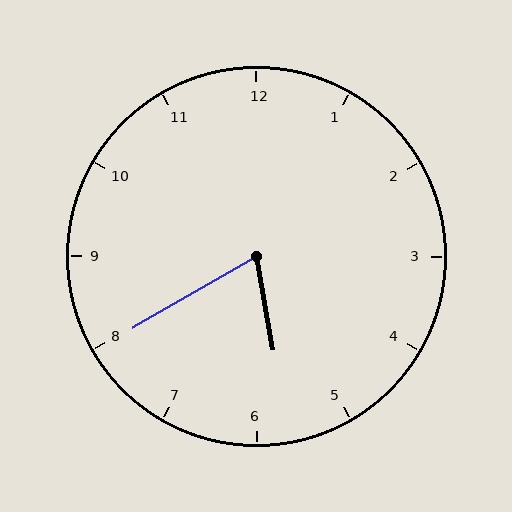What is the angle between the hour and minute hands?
Approximately 70 degrees.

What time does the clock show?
5:40.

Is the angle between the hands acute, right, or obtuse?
It is acute.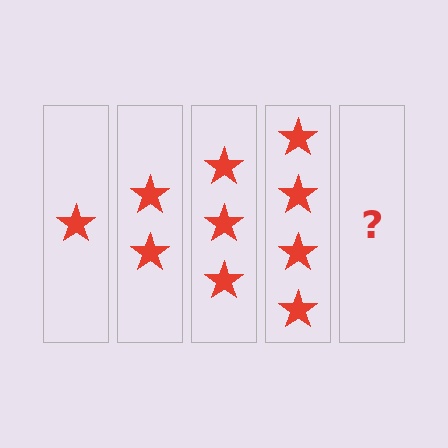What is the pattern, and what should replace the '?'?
The pattern is that each step adds one more star. The '?' should be 5 stars.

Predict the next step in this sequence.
The next step is 5 stars.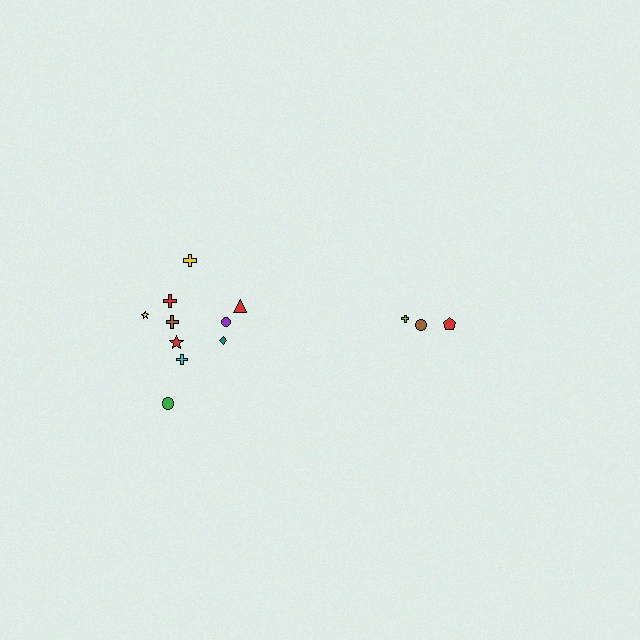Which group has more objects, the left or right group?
The left group.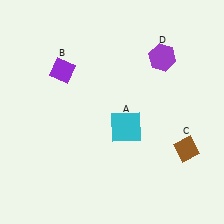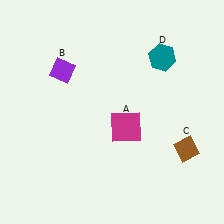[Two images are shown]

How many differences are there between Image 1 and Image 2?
There are 2 differences between the two images.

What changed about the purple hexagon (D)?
In Image 1, D is purple. In Image 2, it changed to teal.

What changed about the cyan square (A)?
In Image 1, A is cyan. In Image 2, it changed to magenta.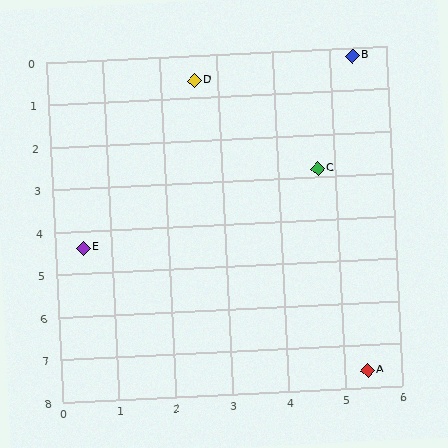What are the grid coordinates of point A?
Point A is at approximately (5.4, 7.6).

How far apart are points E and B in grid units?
Points E and B are about 6.5 grid units apart.